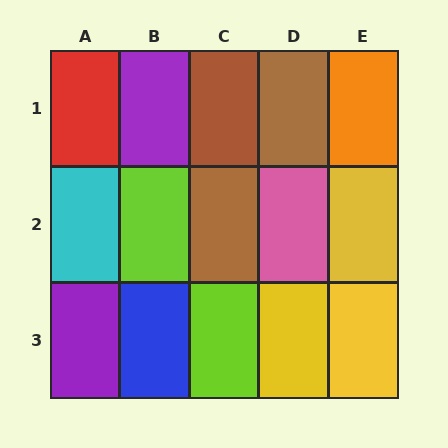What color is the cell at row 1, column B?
Purple.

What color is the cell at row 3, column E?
Yellow.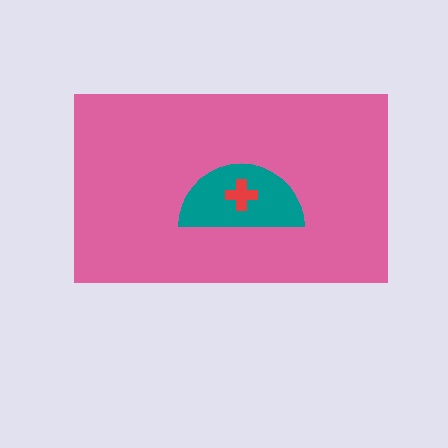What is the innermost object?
The red cross.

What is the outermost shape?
The pink rectangle.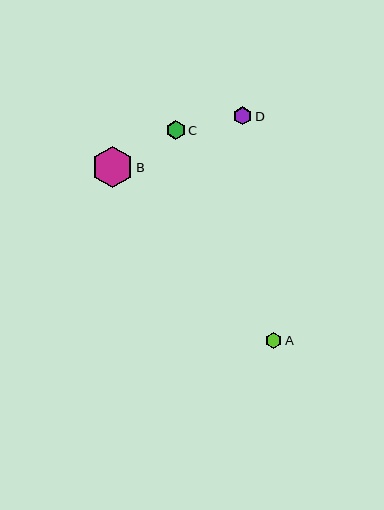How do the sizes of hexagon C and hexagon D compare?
Hexagon C and hexagon D are approximately the same size.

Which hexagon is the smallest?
Hexagon A is the smallest with a size of approximately 17 pixels.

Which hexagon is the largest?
Hexagon B is the largest with a size of approximately 42 pixels.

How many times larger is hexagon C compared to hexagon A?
Hexagon C is approximately 1.2 times the size of hexagon A.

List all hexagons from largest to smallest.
From largest to smallest: B, C, D, A.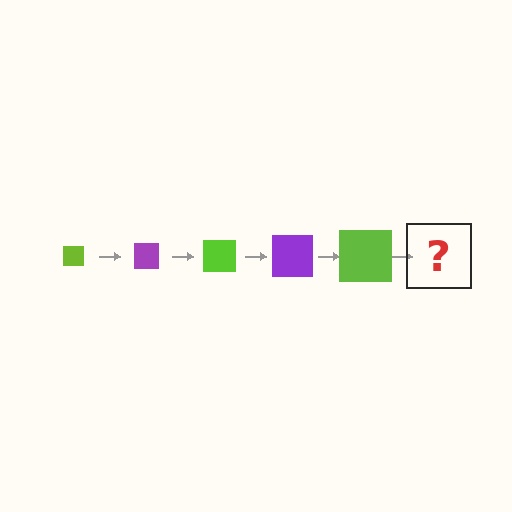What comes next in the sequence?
The next element should be a purple square, larger than the previous one.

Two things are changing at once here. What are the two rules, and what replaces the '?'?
The two rules are that the square grows larger each step and the color cycles through lime and purple. The '?' should be a purple square, larger than the previous one.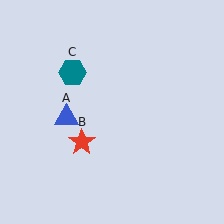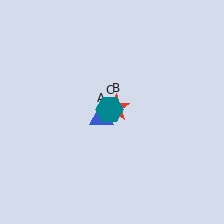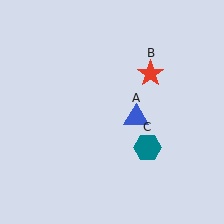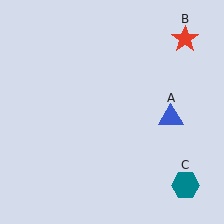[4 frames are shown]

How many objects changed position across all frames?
3 objects changed position: blue triangle (object A), red star (object B), teal hexagon (object C).